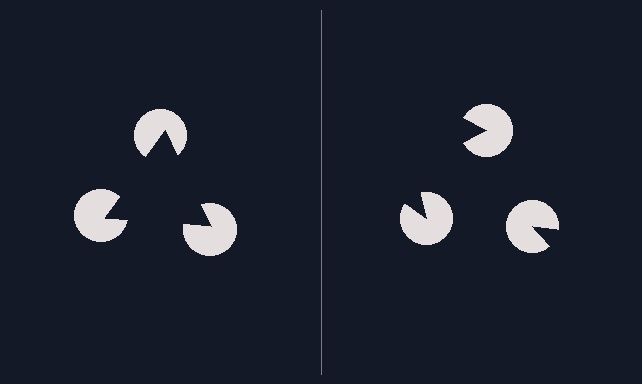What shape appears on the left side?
An illusory triangle.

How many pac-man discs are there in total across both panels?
6 — 3 on each side.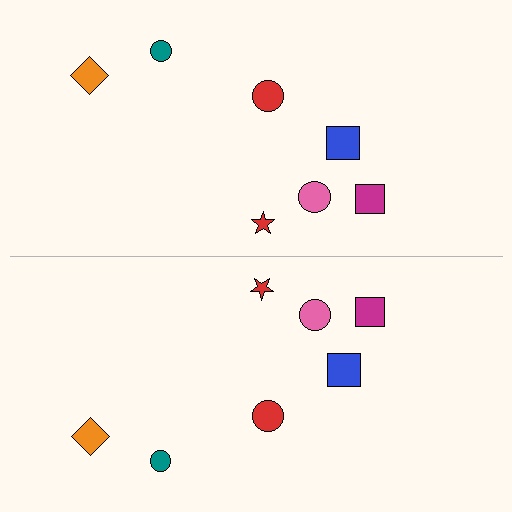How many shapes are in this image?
There are 14 shapes in this image.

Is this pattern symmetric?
Yes, this pattern has bilateral (reflection) symmetry.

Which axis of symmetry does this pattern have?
The pattern has a horizontal axis of symmetry running through the center of the image.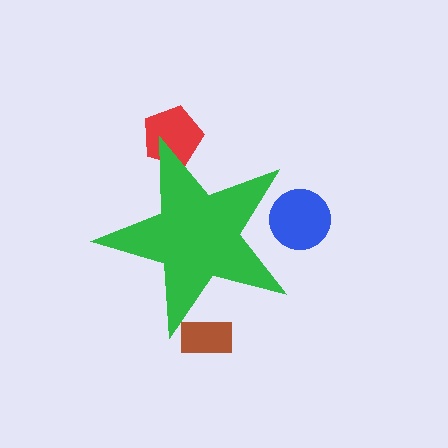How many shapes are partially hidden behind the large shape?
3 shapes are partially hidden.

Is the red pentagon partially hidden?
Yes, the red pentagon is partially hidden behind the green star.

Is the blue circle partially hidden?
Yes, the blue circle is partially hidden behind the green star.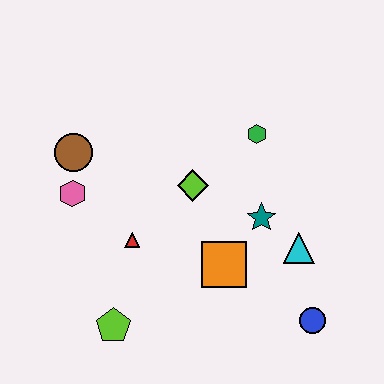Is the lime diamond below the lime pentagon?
No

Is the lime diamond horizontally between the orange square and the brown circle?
Yes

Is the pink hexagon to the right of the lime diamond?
No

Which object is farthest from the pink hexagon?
The blue circle is farthest from the pink hexagon.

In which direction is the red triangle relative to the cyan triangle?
The red triangle is to the left of the cyan triangle.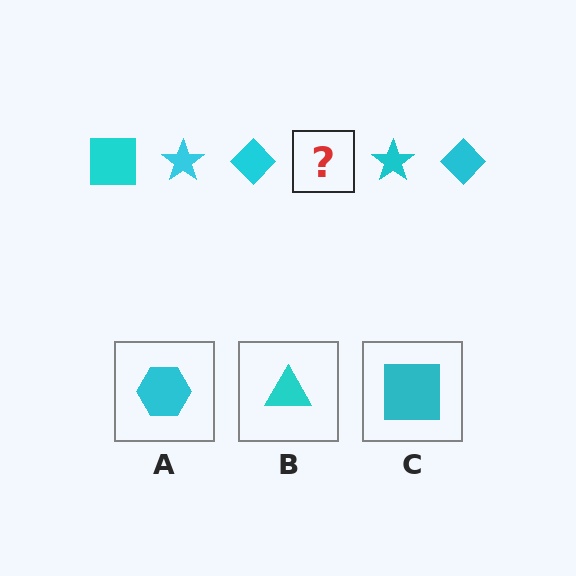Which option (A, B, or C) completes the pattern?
C.